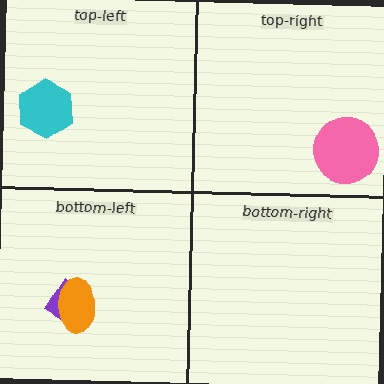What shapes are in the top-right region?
The pink circle.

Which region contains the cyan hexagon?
The top-left region.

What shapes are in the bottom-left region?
The purple diamond, the orange ellipse.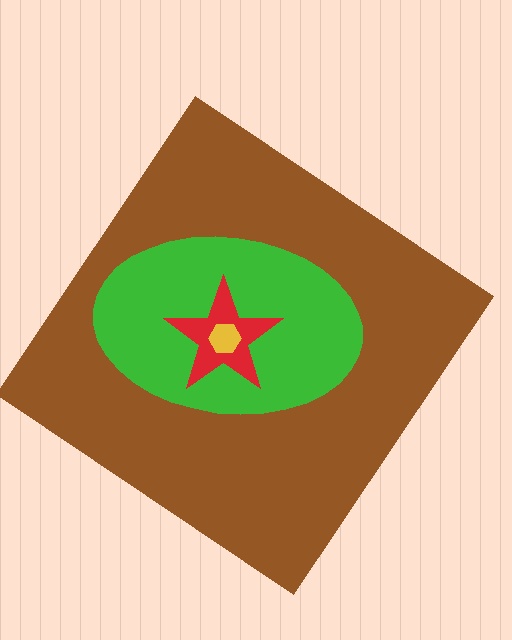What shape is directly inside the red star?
The yellow hexagon.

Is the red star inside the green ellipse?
Yes.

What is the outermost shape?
The brown diamond.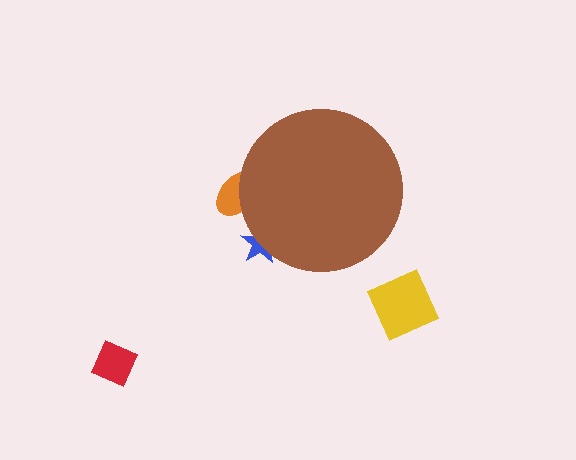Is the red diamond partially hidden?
No, the red diamond is fully visible.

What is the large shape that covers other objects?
A brown circle.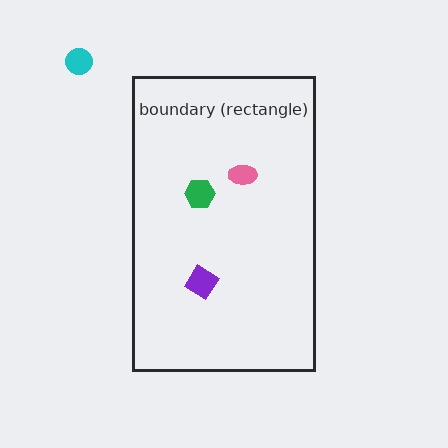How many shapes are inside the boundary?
3 inside, 1 outside.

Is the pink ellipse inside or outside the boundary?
Inside.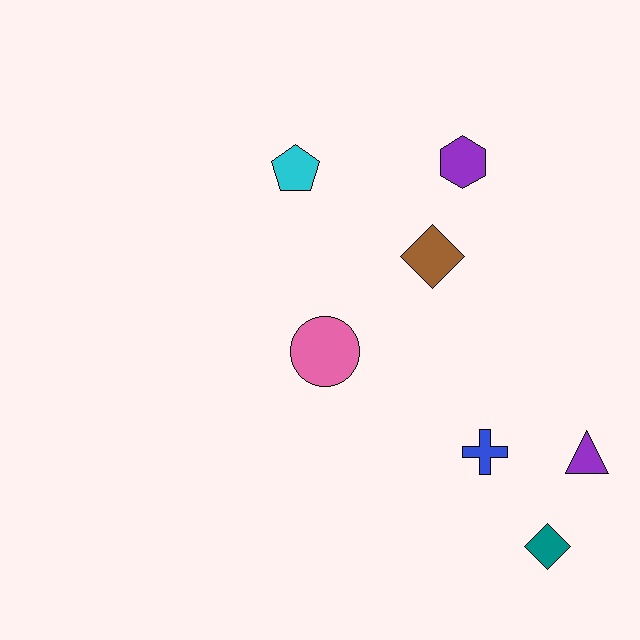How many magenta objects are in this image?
There are no magenta objects.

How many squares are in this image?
There are no squares.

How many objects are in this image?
There are 7 objects.